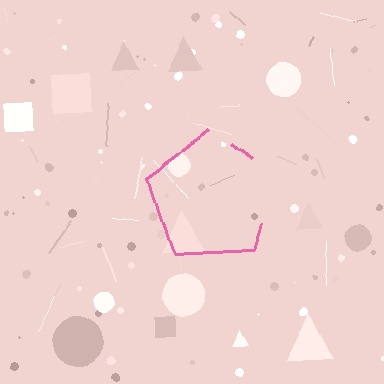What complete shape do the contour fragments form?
The contour fragments form a pentagon.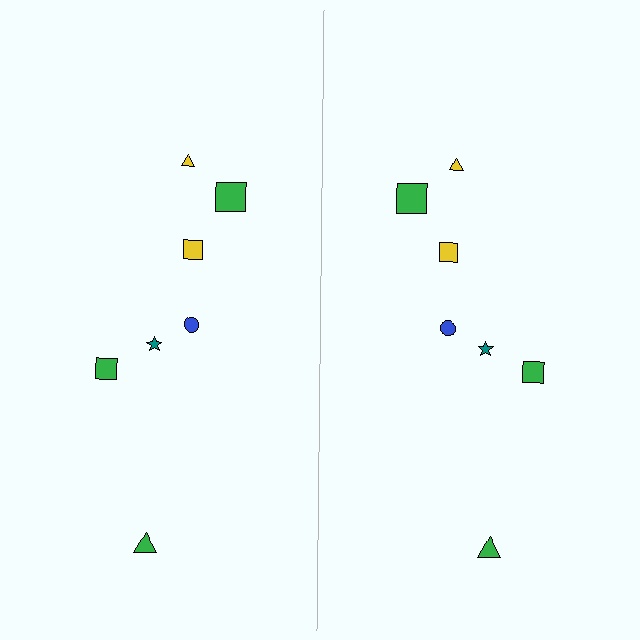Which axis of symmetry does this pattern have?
The pattern has a vertical axis of symmetry running through the center of the image.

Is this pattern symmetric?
Yes, this pattern has bilateral (reflection) symmetry.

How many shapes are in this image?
There are 14 shapes in this image.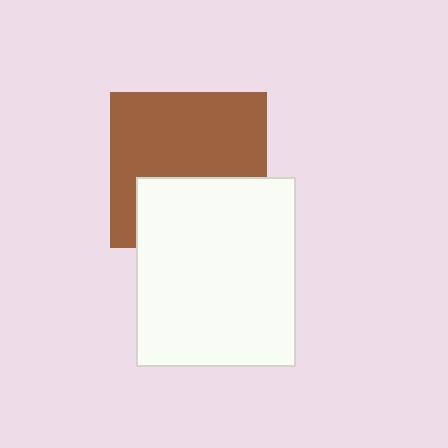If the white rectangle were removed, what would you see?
You would see the complete brown square.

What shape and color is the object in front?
The object in front is a white rectangle.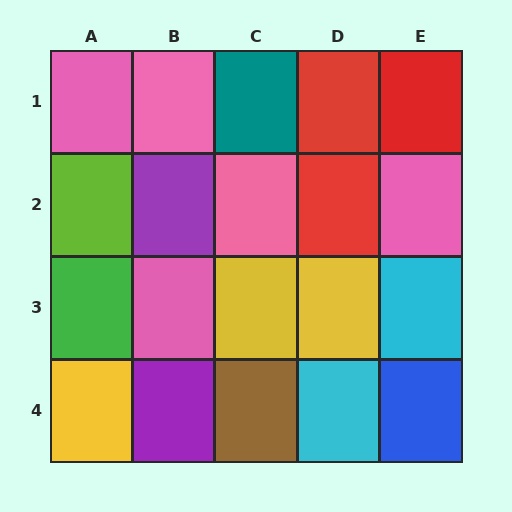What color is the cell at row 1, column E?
Red.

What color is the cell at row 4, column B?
Purple.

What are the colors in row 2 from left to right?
Lime, purple, pink, red, pink.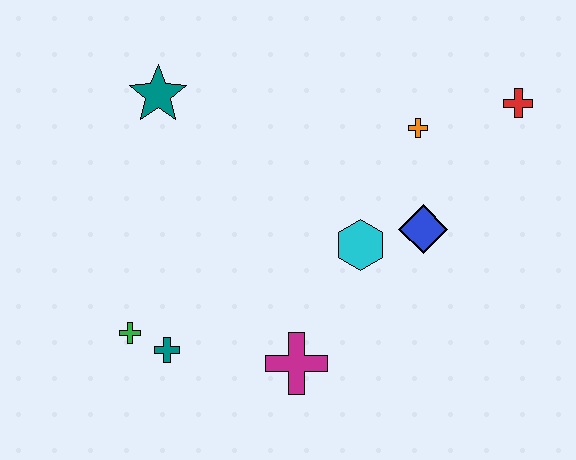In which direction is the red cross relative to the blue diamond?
The red cross is above the blue diamond.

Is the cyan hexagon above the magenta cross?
Yes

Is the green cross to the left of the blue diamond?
Yes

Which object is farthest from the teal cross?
The red cross is farthest from the teal cross.